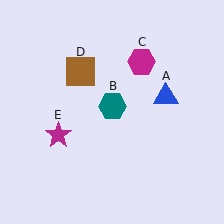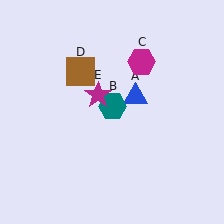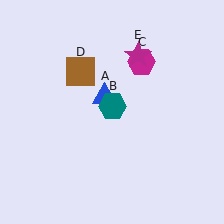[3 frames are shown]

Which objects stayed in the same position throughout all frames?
Teal hexagon (object B) and magenta hexagon (object C) and brown square (object D) remained stationary.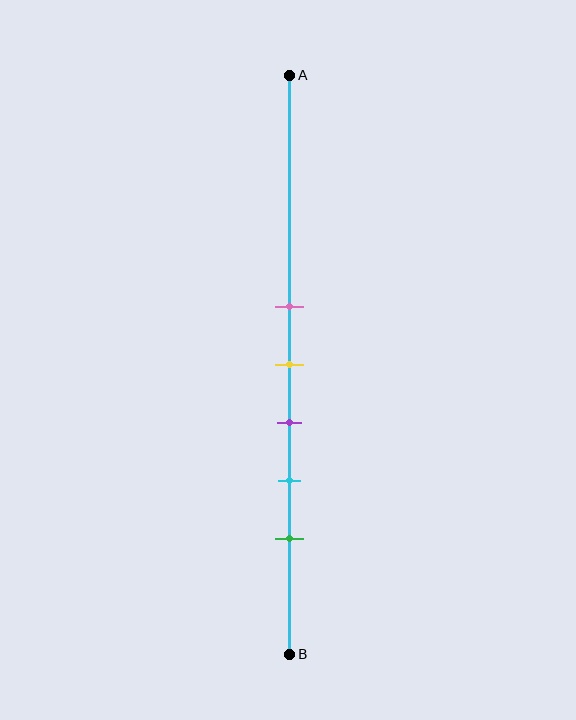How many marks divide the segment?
There are 5 marks dividing the segment.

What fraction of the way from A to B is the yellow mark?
The yellow mark is approximately 50% (0.5) of the way from A to B.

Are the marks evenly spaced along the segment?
Yes, the marks are approximately evenly spaced.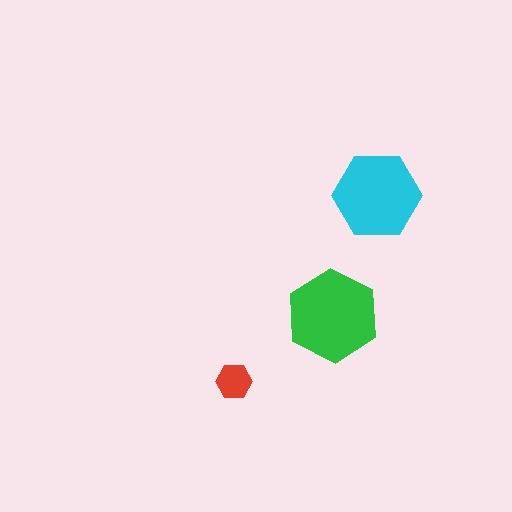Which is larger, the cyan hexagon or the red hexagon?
The cyan one.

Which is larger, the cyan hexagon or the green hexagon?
The green one.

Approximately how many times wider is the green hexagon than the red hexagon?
About 2.5 times wider.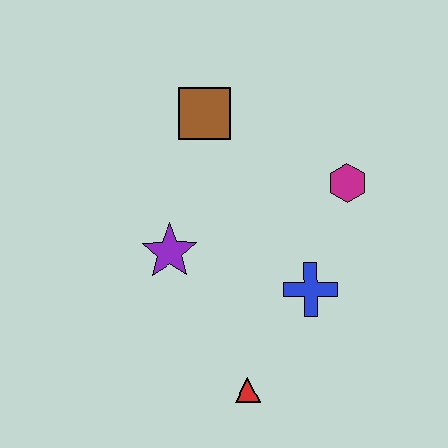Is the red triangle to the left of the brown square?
No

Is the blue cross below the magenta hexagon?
Yes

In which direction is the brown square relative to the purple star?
The brown square is above the purple star.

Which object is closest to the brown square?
The purple star is closest to the brown square.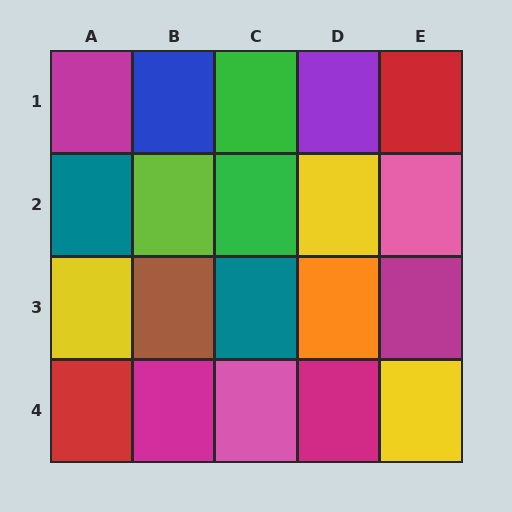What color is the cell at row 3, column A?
Yellow.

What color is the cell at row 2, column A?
Teal.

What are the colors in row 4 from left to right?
Red, magenta, pink, magenta, yellow.